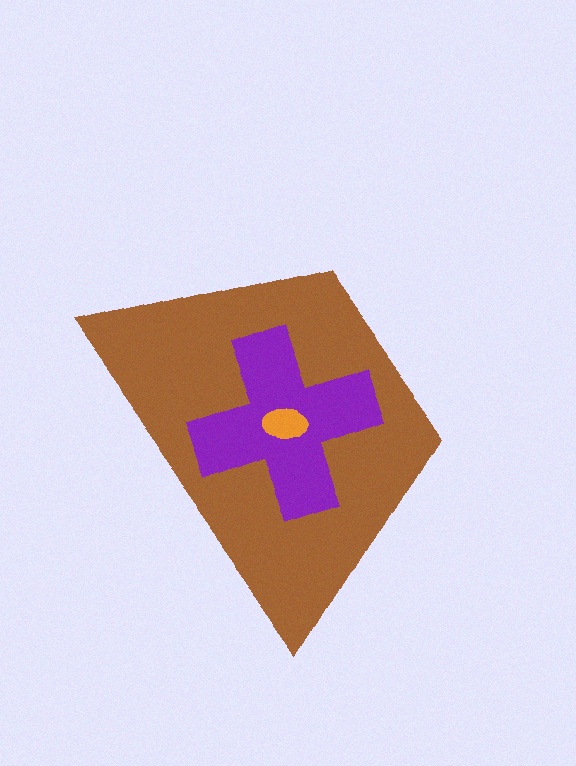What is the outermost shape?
The brown trapezoid.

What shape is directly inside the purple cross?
The orange ellipse.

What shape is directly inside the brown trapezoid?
The purple cross.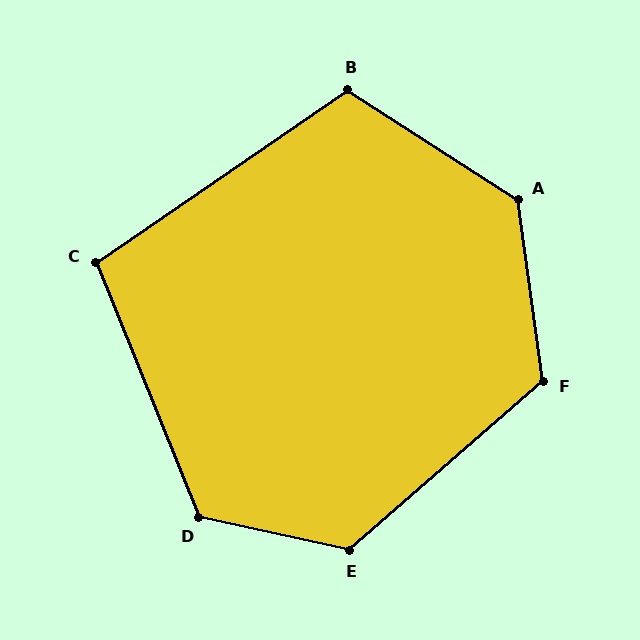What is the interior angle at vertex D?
Approximately 124 degrees (obtuse).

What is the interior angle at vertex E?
Approximately 127 degrees (obtuse).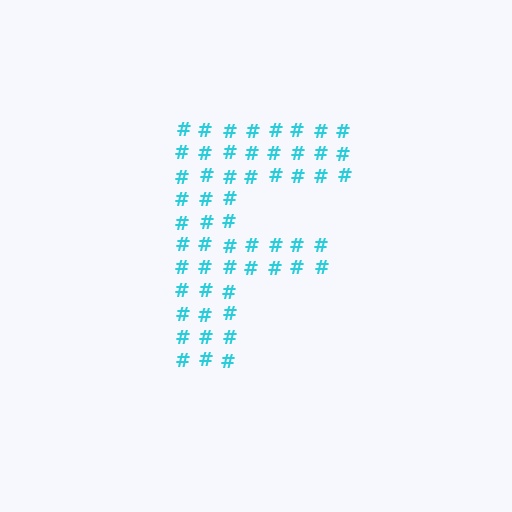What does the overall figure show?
The overall figure shows the letter F.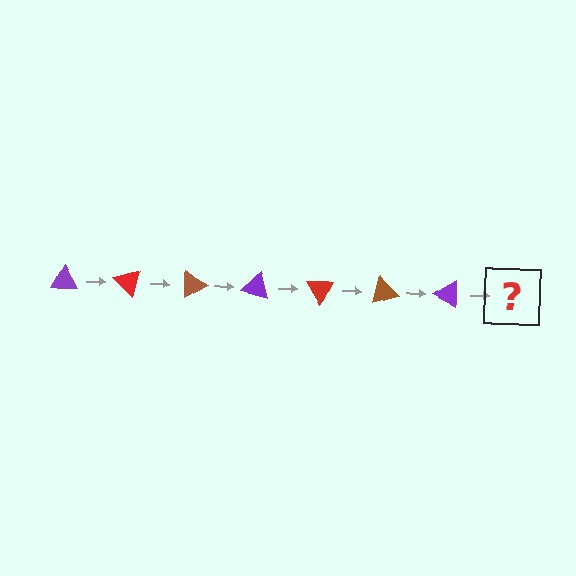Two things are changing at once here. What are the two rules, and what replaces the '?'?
The two rules are that it rotates 45 degrees each step and the color cycles through purple, red, and brown. The '?' should be a red triangle, rotated 315 degrees from the start.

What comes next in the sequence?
The next element should be a red triangle, rotated 315 degrees from the start.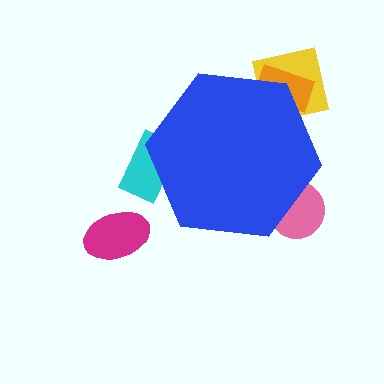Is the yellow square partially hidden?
Yes, the yellow square is partially hidden behind the blue hexagon.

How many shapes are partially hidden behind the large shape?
4 shapes are partially hidden.